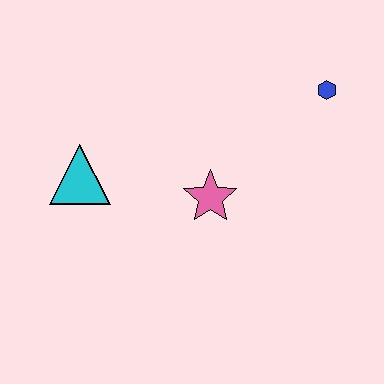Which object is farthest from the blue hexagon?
The cyan triangle is farthest from the blue hexagon.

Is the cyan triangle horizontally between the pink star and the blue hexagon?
No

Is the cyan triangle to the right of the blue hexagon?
No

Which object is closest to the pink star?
The cyan triangle is closest to the pink star.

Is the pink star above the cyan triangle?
No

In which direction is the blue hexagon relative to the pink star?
The blue hexagon is to the right of the pink star.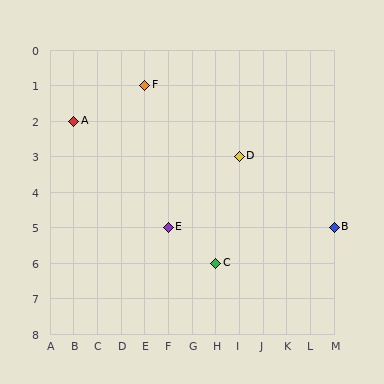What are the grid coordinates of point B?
Point B is at grid coordinates (M, 5).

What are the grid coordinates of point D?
Point D is at grid coordinates (I, 3).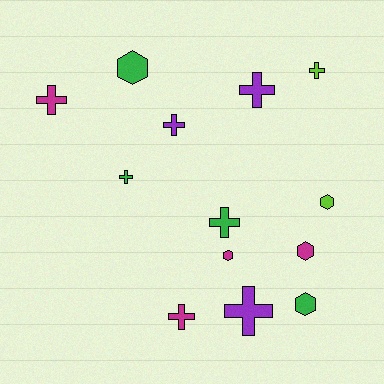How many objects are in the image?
There are 13 objects.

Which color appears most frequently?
Magenta, with 4 objects.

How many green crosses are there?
There are 2 green crosses.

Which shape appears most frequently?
Cross, with 8 objects.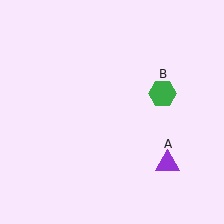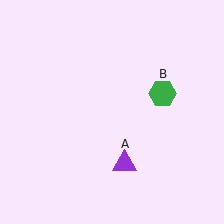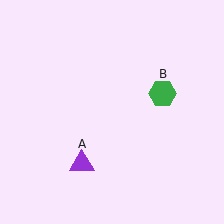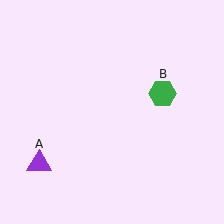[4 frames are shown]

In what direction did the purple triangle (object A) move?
The purple triangle (object A) moved left.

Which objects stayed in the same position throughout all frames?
Green hexagon (object B) remained stationary.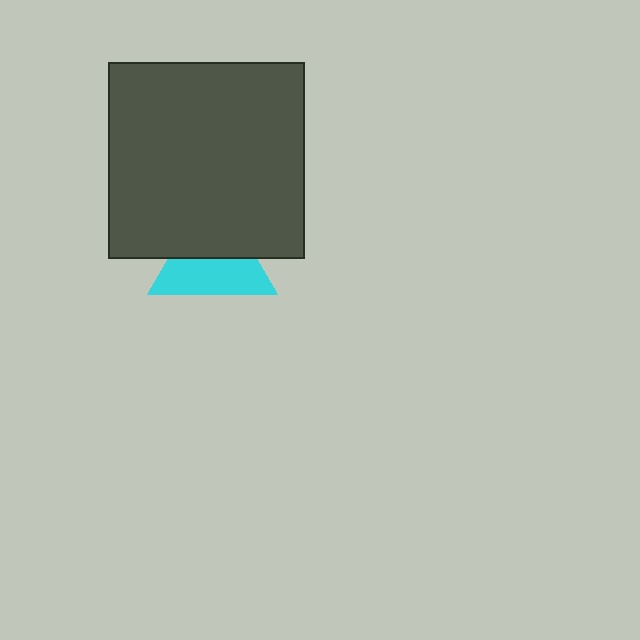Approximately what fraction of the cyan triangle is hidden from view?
Roughly 47% of the cyan triangle is hidden behind the dark gray square.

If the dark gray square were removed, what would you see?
You would see the complete cyan triangle.